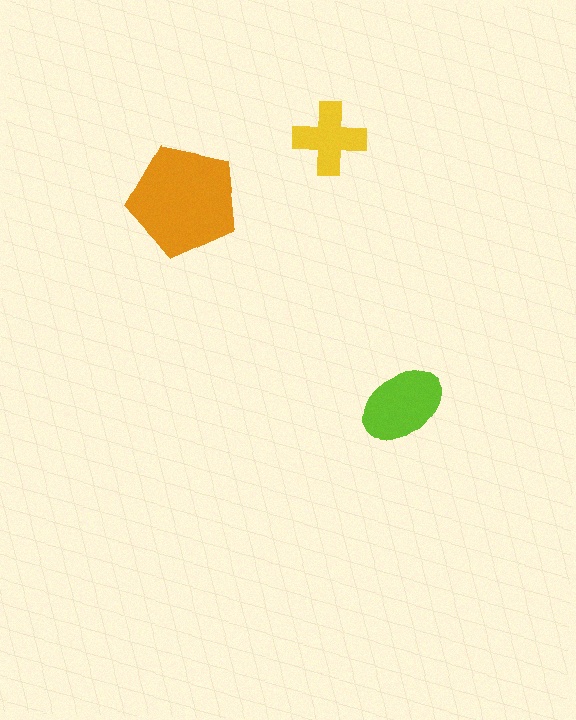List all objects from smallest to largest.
The yellow cross, the lime ellipse, the orange pentagon.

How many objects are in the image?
There are 3 objects in the image.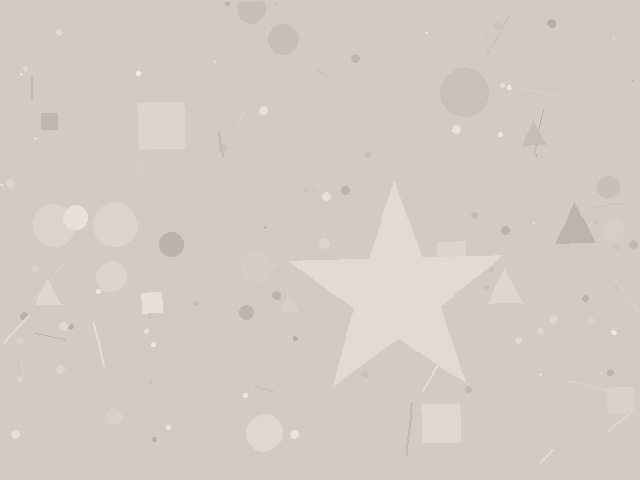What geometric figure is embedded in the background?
A star is embedded in the background.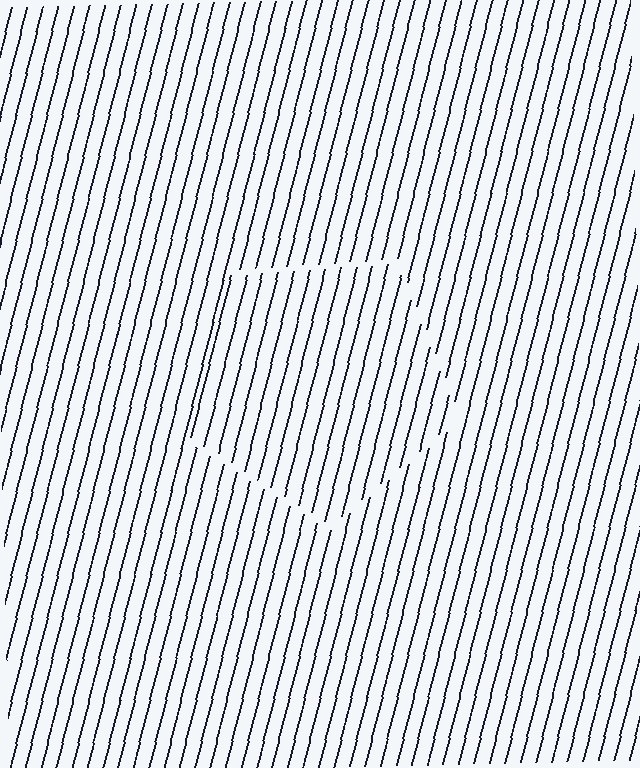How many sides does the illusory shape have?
5 sides — the line-ends trace a pentagon.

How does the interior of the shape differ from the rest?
The interior of the shape contains the same grating, shifted by half a period — the contour is defined by the phase discontinuity where line-ends from the inner and outer gratings abut.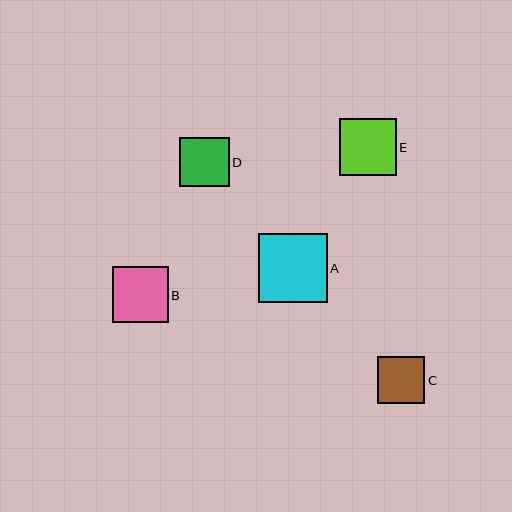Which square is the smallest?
Square C is the smallest with a size of approximately 47 pixels.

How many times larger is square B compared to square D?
Square B is approximately 1.1 times the size of square D.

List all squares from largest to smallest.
From largest to smallest: A, E, B, D, C.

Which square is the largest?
Square A is the largest with a size of approximately 69 pixels.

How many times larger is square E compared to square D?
Square E is approximately 1.1 times the size of square D.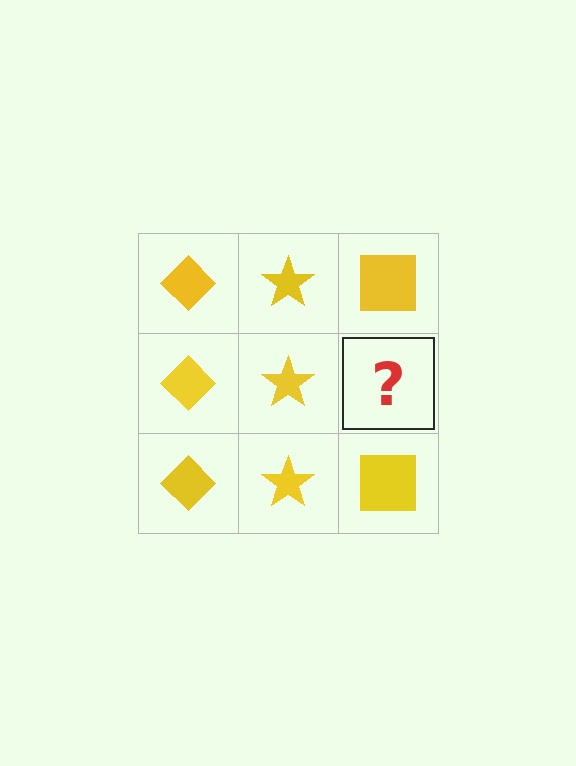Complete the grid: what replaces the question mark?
The question mark should be replaced with a yellow square.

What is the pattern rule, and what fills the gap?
The rule is that each column has a consistent shape. The gap should be filled with a yellow square.